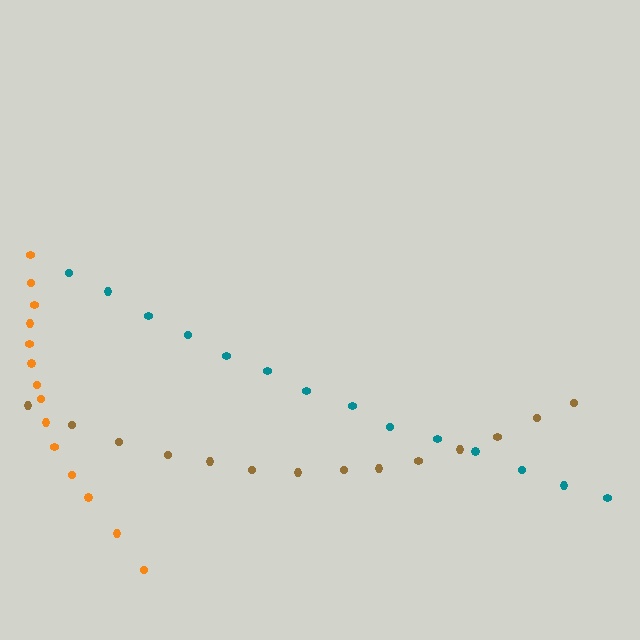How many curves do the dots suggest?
There are 3 distinct paths.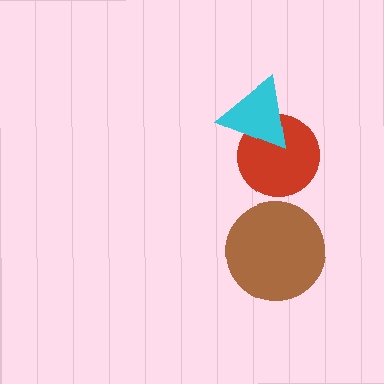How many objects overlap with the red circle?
1 object overlaps with the red circle.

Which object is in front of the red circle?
The cyan triangle is in front of the red circle.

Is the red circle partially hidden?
Yes, it is partially covered by another shape.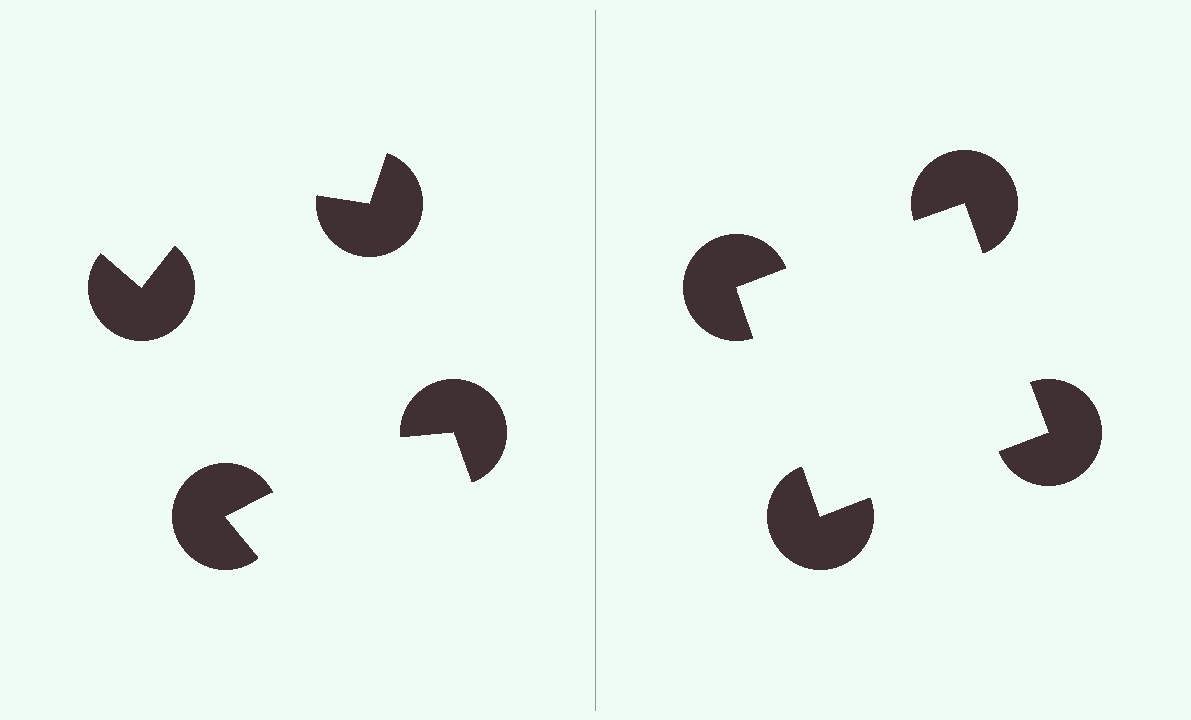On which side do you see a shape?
An illusory square appears on the right side. On the left side the wedge cuts are rotated, so no coherent shape forms.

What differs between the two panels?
The pac-man discs are positioned identically on both sides; only the wedge orientations differ. On the right they align to a square; on the left they are misaligned.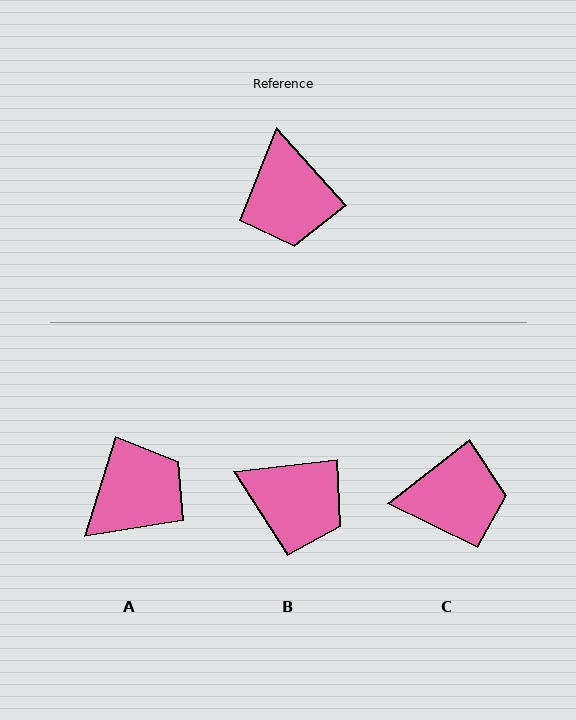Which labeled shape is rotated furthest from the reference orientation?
A, about 120 degrees away.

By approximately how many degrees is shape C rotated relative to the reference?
Approximately 86 degrees counter-clockwise.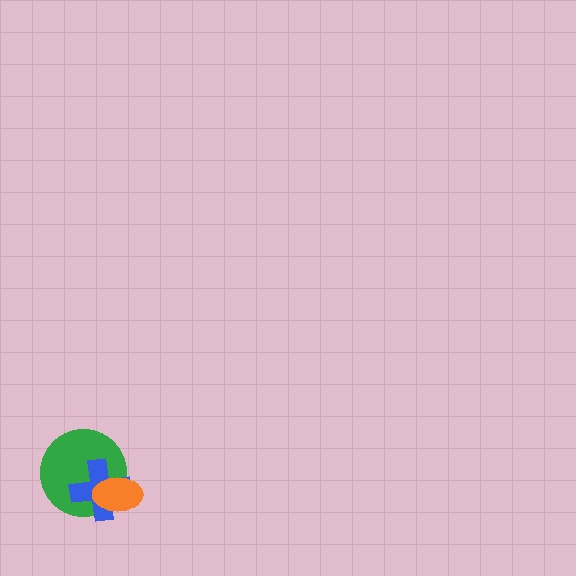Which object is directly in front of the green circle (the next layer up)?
The blue cross is directly in front of the green circle.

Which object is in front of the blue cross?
The orange ellipse is in front of the blue cross.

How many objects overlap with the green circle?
2 objects overlap with the green circle.